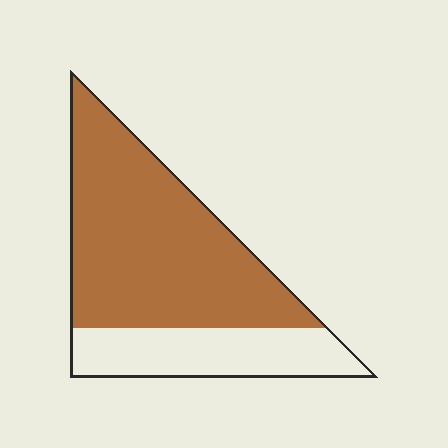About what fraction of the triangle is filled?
About two thirds (2/3).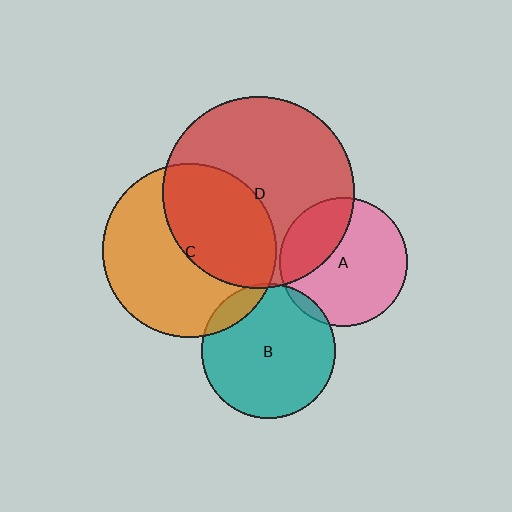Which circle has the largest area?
Circle D (red).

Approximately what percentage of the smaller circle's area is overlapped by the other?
Approximately 5%.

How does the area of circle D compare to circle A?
Approximately 2.2 times.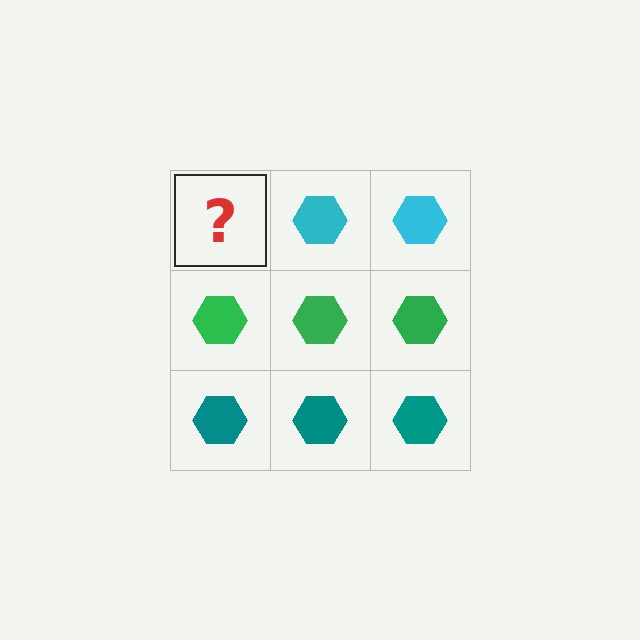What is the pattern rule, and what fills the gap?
The rule is that each row has a consistent color. The gap should be filled with a cyan hexagon.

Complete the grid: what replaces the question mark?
The question mark should be replaced with a cyan hexagon.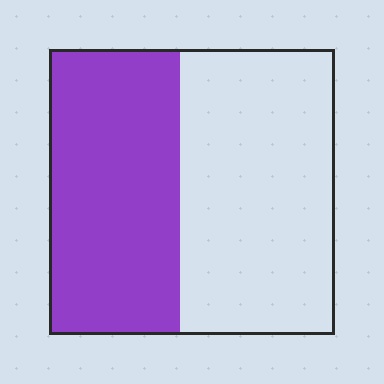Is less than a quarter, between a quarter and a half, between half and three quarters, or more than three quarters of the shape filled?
Between a quarter and a half.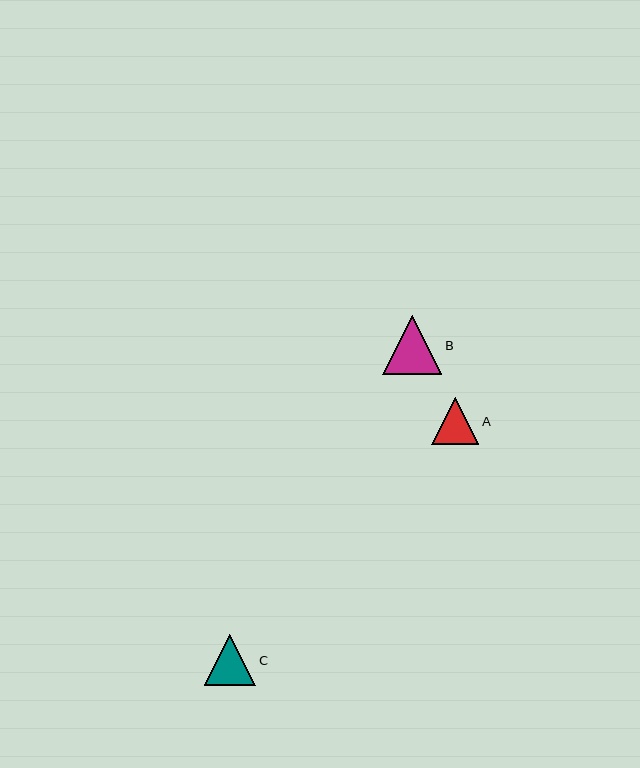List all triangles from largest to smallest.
From largest to smallest: B, C, A.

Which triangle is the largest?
Triangle B is the largest with a size of approximately 59 pixels.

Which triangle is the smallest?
Triangle A is the smallest with a size of approximately 47 pixels.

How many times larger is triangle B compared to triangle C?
Triangle B is approximately 1.1 times the size of triangle C.